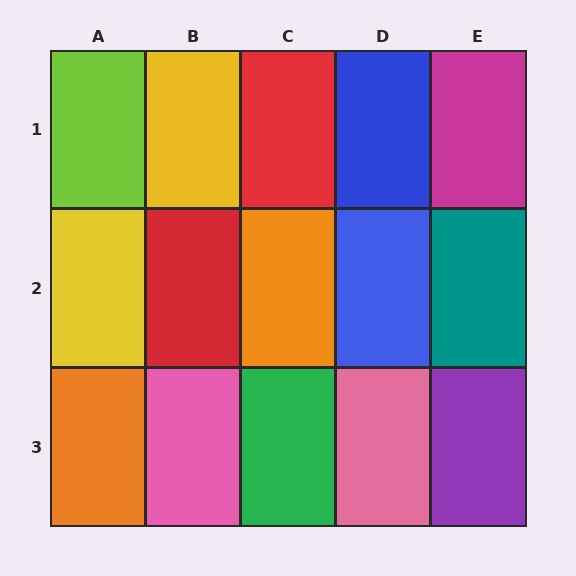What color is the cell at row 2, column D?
Blue.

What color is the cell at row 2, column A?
Yellow.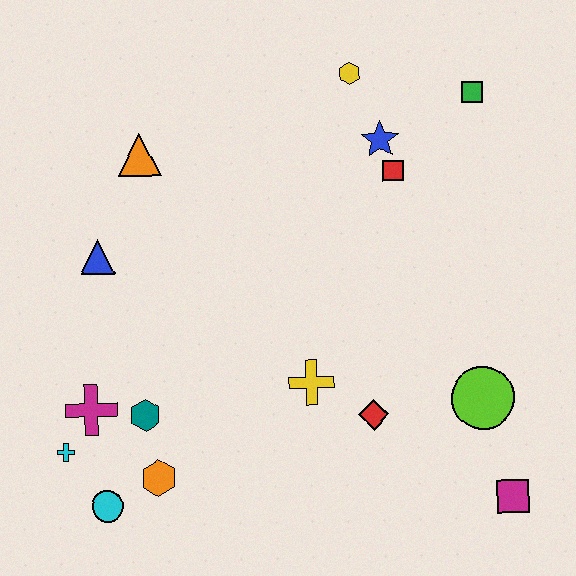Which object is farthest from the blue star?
The cyan circle is farthest from the blue star.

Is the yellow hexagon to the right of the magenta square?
No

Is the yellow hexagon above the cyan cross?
Yes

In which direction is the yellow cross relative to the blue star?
The yellow cross is below the blue star.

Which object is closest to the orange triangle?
The blue triangle is closest to the orange triangle.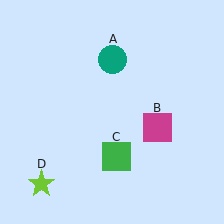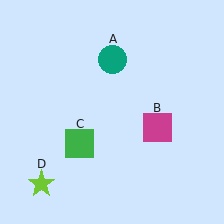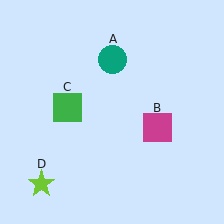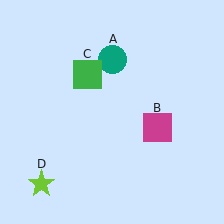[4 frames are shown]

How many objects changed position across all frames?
1 object changed position: green square (object C).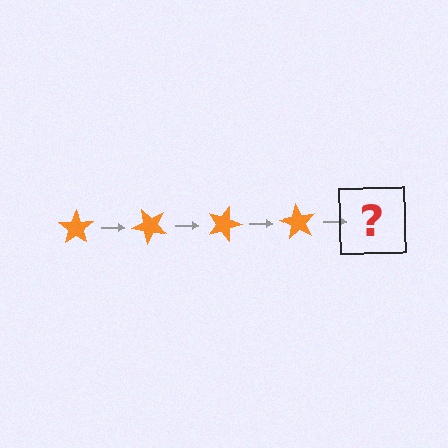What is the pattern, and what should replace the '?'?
The pattern is that the star rotates 45 degrees each step. The '?' should be an orange star rotated 180 degrees.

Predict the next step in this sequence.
The next step is an orange star rotated 180 degrees.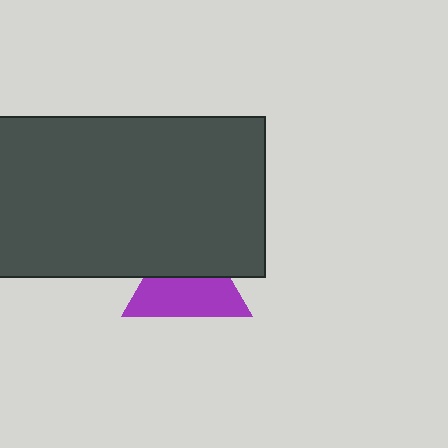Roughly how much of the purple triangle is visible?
About half of it is visible (roughly 58%).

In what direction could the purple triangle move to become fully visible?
The purple triangle could move down. That would shift it out from behind the dark gray rectangle entirely.